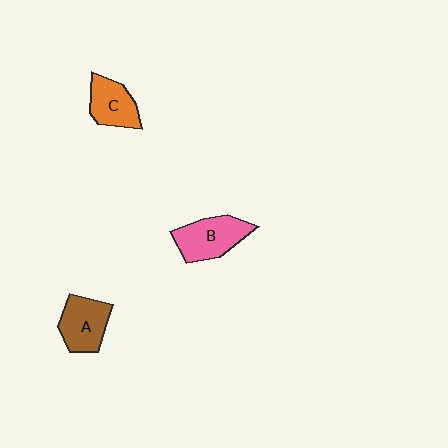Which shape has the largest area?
Shape B (pink).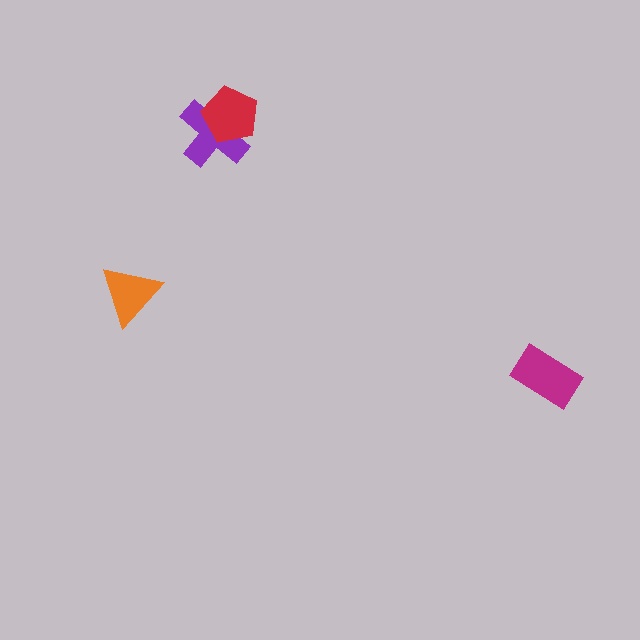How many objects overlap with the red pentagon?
1 object overlaps with the red pentagon.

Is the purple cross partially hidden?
Yes, it is partially covered by another shape.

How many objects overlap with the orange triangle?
0 objects overlap with the orange triangle.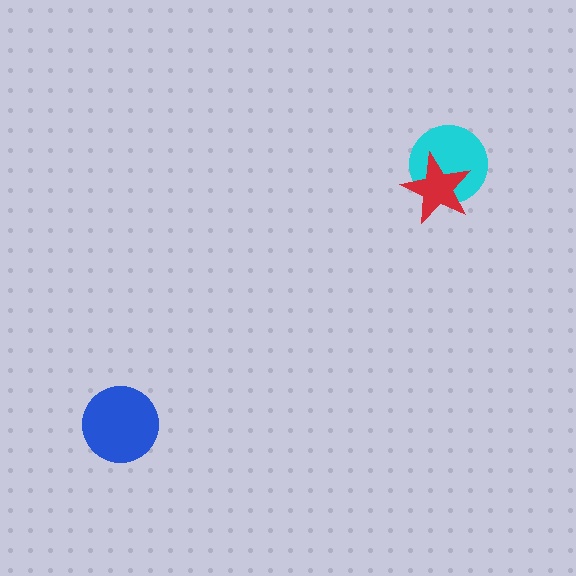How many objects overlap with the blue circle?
0 objects overlap with the blue circle.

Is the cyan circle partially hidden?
Yes, it is partially covered by another shape.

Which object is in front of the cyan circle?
The red star is in front of the cyan circle.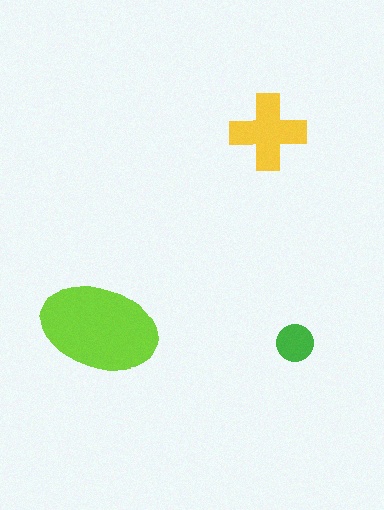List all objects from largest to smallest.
The lime ellipse, the yellow cross, the green circle.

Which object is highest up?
The yellow cross is topmost.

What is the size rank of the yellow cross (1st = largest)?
2nd.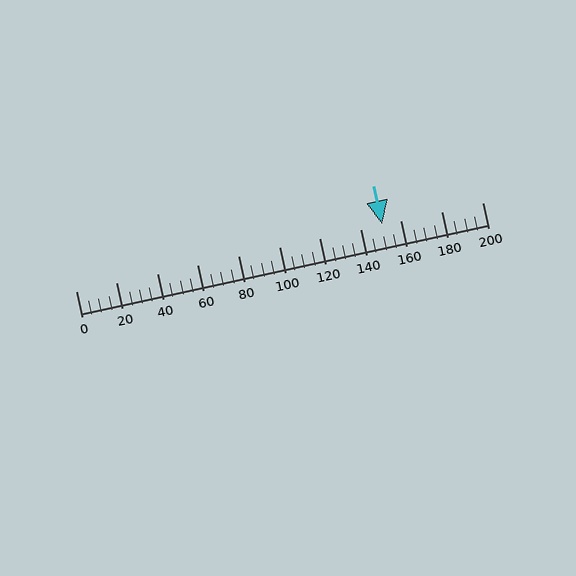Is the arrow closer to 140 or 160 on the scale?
The arrow is closer to 160.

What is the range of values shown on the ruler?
The ruler shows values from 0 to 200.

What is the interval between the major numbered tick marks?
The major tick marks are spaced 20 units apart.